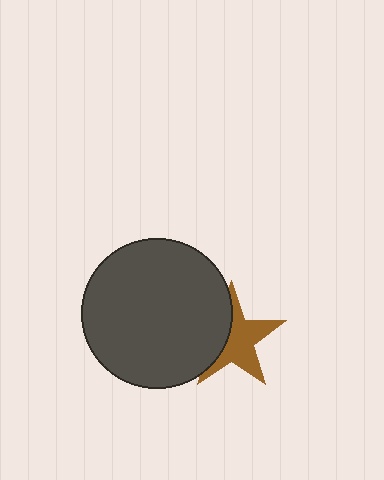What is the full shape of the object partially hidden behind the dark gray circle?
The partially hidden object is a brown star.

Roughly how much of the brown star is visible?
About half of it is visible (roughly 61%).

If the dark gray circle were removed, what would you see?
You would see the complete brown star.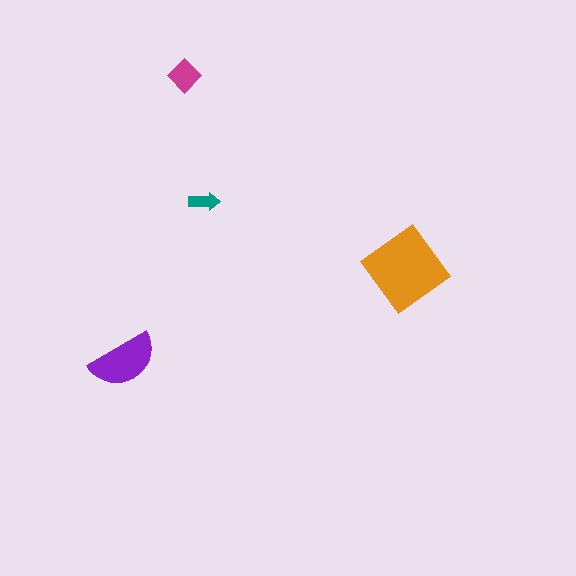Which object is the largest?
The orange diamond.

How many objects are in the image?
There are 4 objects in the image.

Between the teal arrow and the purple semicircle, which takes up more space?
The purple semicircle.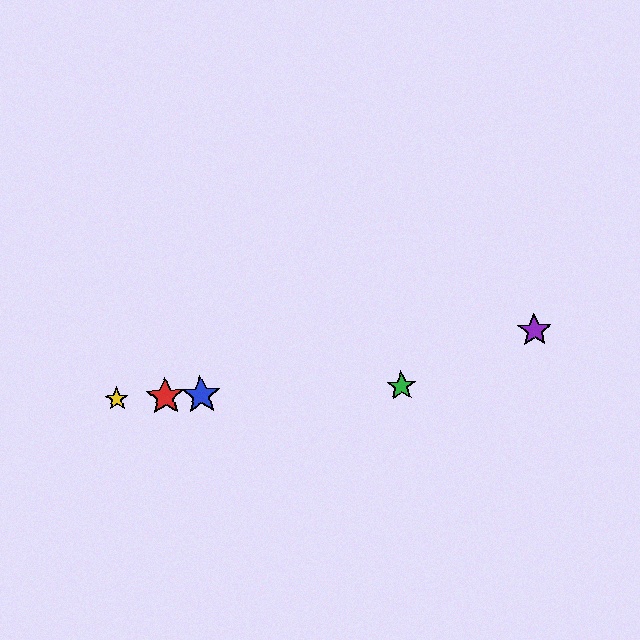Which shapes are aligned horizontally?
The red star, the blue star, the green star, the yellow star are aligned horizontally.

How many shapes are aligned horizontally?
4 shapes (the red star, the blue star, the green star, the yellow star) are aligned horizontally.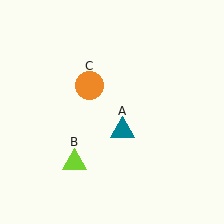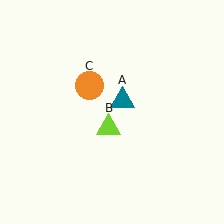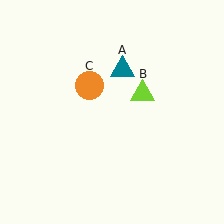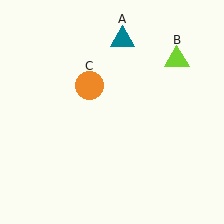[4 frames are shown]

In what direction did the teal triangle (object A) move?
The teal triangle (object A) moved up.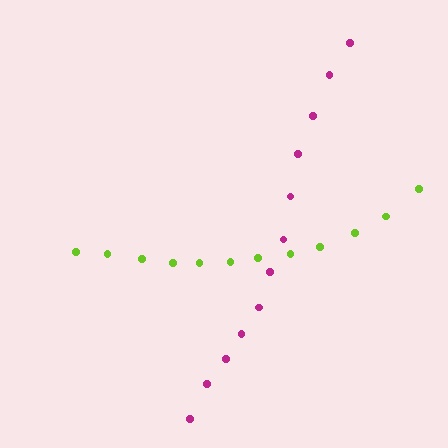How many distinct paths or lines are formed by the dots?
There are 2 distinct paths.